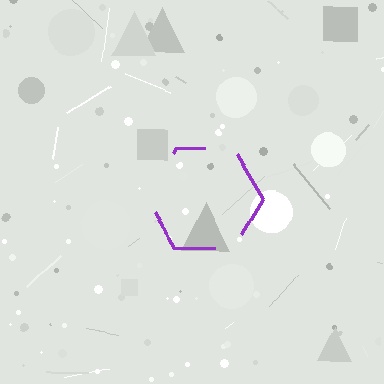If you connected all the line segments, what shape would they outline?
They would outline a hexagon.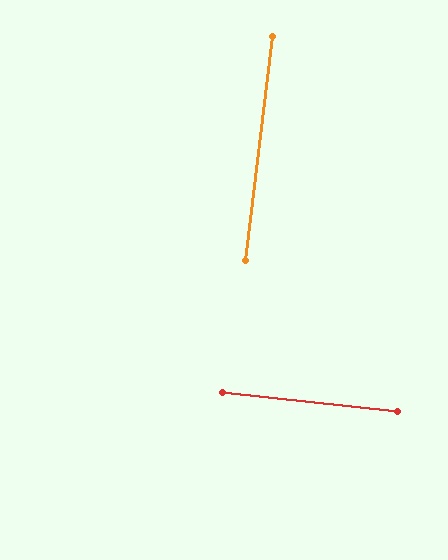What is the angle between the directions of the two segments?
Approximately 89 degrees.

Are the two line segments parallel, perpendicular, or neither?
Perpendicular — they meet at approximately 89°.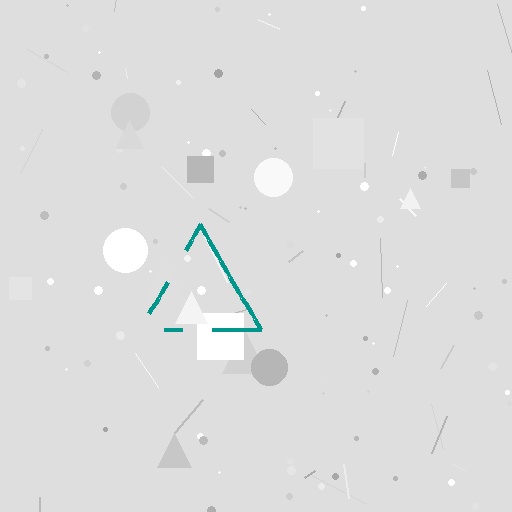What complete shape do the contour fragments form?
The contour fragments form a triangle.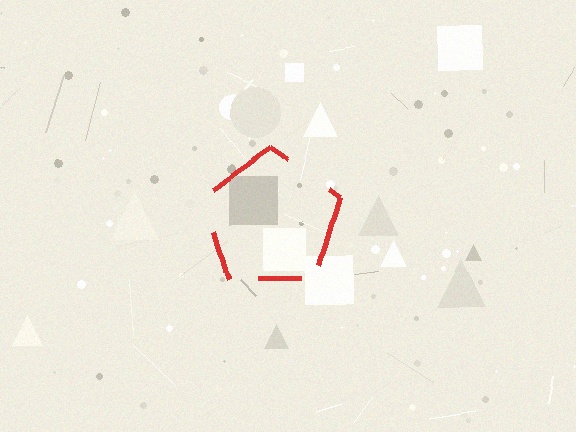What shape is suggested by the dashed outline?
The dashed outline suggests a pentagon.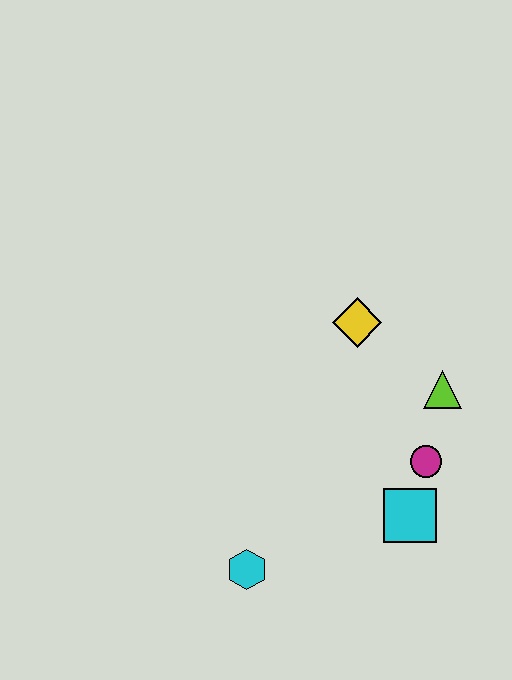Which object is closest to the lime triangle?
The magenta circle is closest to the lime triangle.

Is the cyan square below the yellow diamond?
Yes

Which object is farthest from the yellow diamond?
The cyan hexagon is farthest from the yellow diamond.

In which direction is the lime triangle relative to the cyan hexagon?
The lime triangle is to the right of the cyan hexagon.